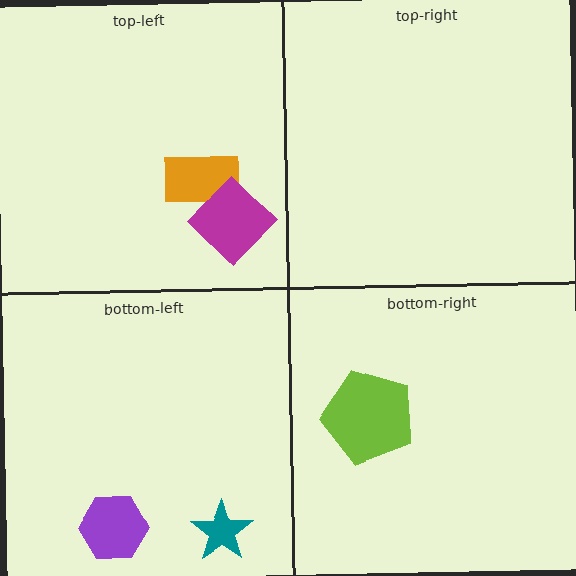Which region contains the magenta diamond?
The top-left region.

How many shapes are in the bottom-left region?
2.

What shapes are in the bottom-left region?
The purple hexagon, the teal star.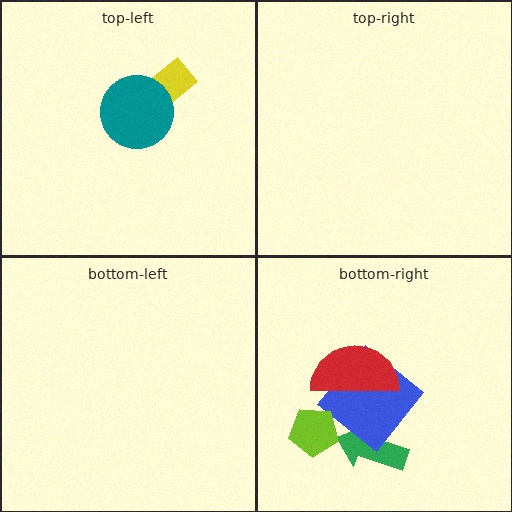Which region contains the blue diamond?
The bottom-right region.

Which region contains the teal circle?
The top-left region.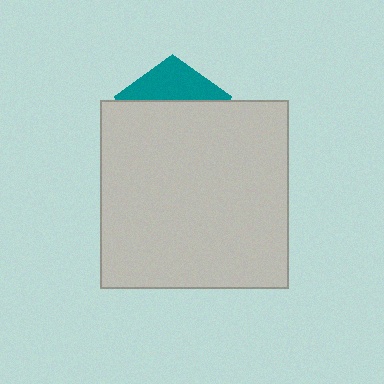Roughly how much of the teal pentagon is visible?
A small part of it is visible (roughly 31%).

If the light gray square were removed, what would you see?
You would see the complete teal pentagon.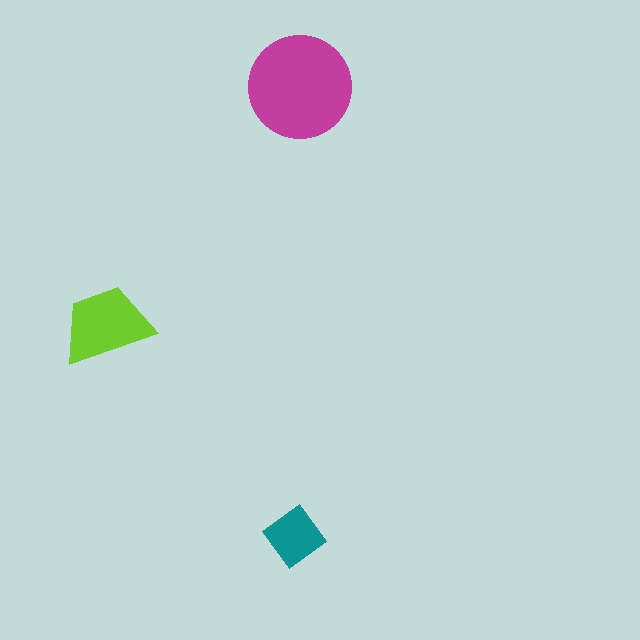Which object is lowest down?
The teal diamond is bottommost.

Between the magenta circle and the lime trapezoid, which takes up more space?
The magenta circle.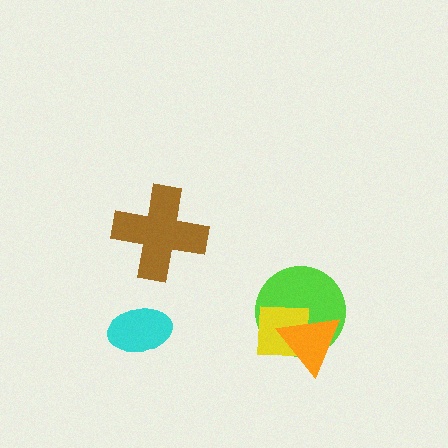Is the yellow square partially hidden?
Yes, it is partially covered by another shape.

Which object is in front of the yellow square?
The orange triangle is in front of the yellow square.